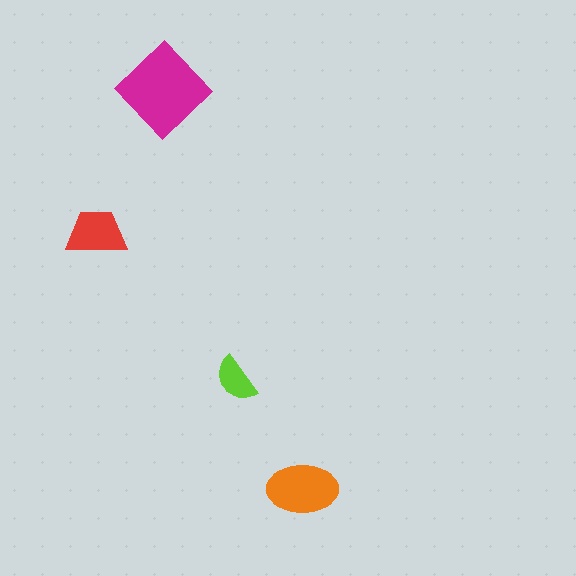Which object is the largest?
The magenta diamond.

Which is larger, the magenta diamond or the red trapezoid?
The magenta diamond.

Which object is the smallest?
The lime semicircle.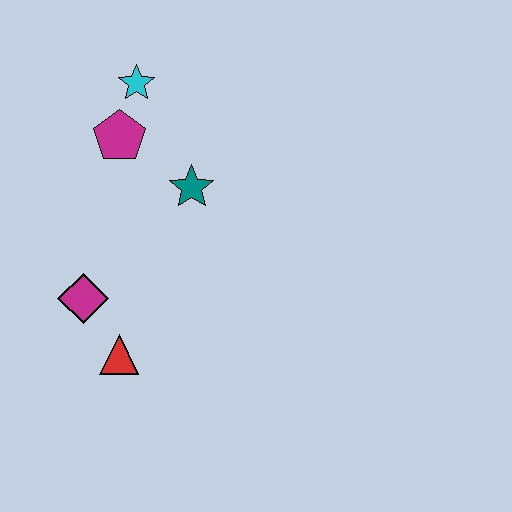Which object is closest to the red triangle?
The magenta diamond is closest to the red triangle.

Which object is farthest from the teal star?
The red triangle is farthest from the teal star.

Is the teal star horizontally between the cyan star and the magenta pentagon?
No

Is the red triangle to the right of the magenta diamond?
Yes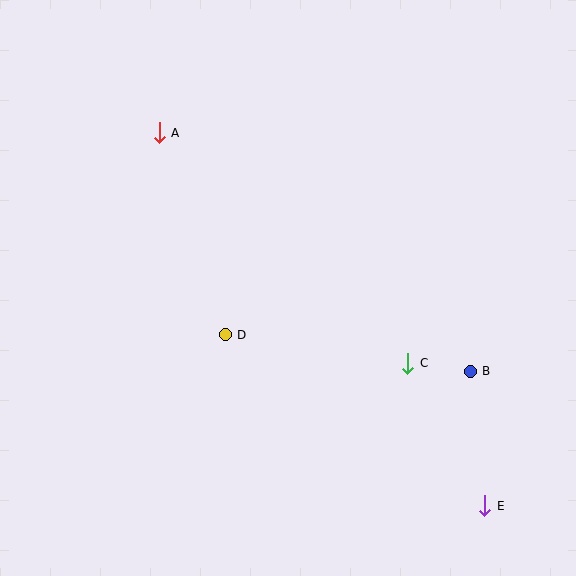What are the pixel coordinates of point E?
Point E is at (485, 506).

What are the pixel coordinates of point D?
Point D is at (225, 335).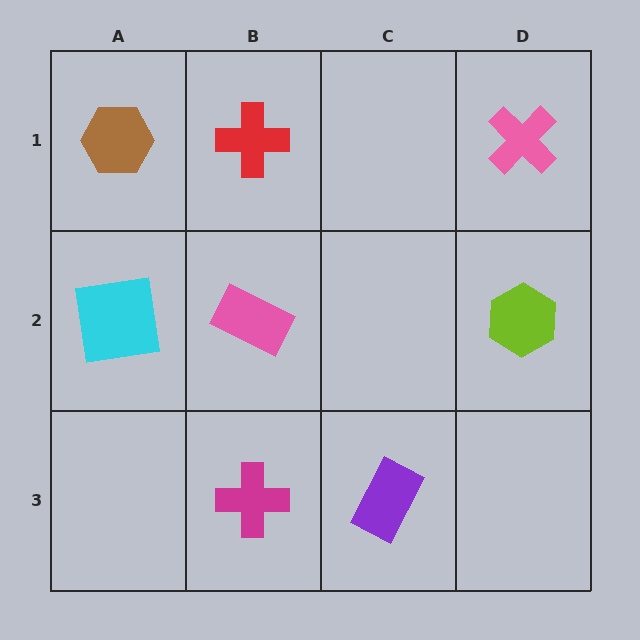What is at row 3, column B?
A magenta cross.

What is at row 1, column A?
A brown hexagon.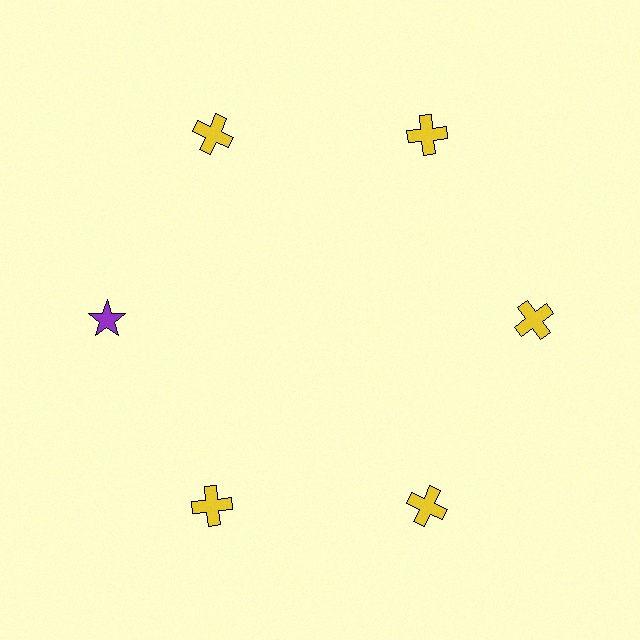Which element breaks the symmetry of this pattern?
The purple star at roughly the 9 o'clock position breaks the symmetry. All other shapes are yellow crosses.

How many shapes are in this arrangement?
There are 6 shapes arranged in a ring pattern.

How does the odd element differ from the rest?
It differs in both color (purple instead of yellow) and shape (star instead of cross).